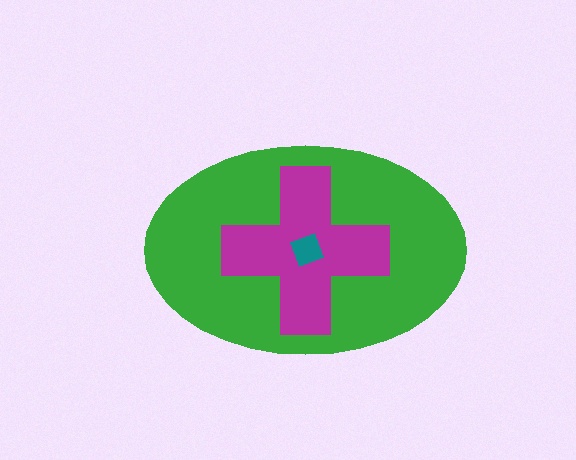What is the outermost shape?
The green ellipse.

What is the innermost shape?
The teal square.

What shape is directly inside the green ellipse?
The magenta cross.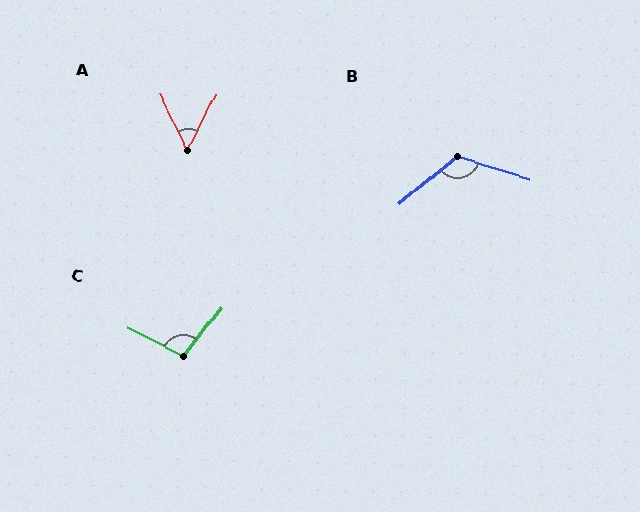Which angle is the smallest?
A, at approximately 54 degrees.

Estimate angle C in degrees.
Approximately 101 degrees.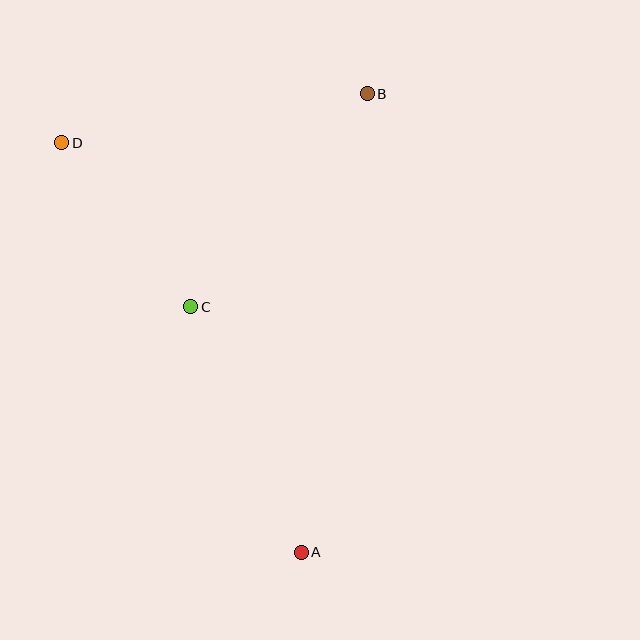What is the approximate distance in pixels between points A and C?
The distance between A and C is approximately 269 pixels.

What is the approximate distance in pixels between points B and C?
The distance between B and C is approximately 277 pixels.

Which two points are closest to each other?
Points C and D are closest to each other.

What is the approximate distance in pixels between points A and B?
The distance between A and B is approximately 463 pixels.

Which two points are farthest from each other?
Points A and D are farthest from each other.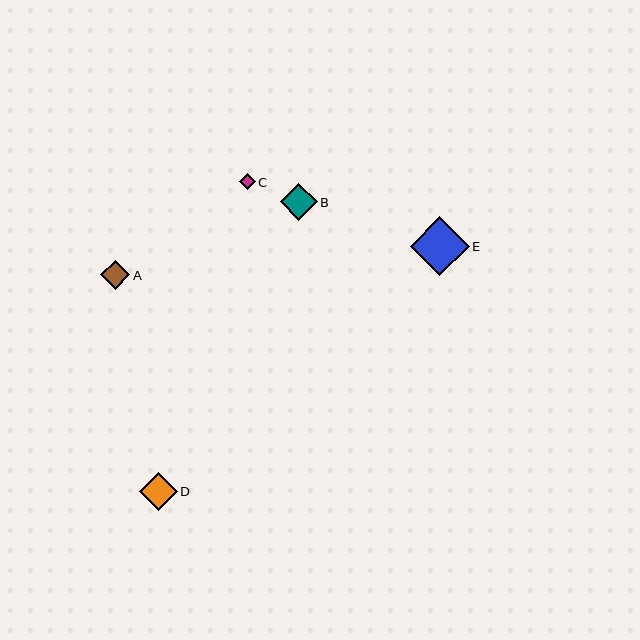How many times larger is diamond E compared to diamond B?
Diamond E is approximately 1.6 times the size of diamond B.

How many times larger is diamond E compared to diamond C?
Diamond E is approximately 3.8 times the size of diamond C.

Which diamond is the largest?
Diamond E is the largest with a size of approximately 59 pixels.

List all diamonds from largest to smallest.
From largest to smallest: E, D, B, A, C.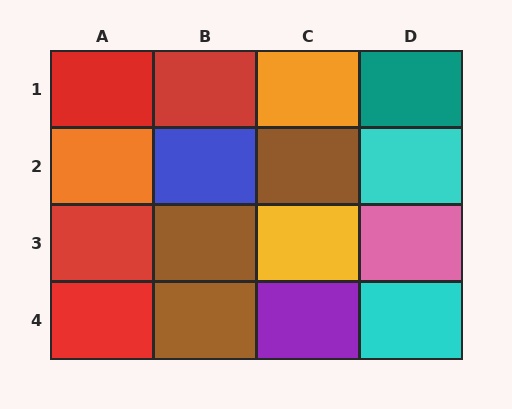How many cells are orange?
2 cells are orange.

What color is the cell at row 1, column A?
Red.